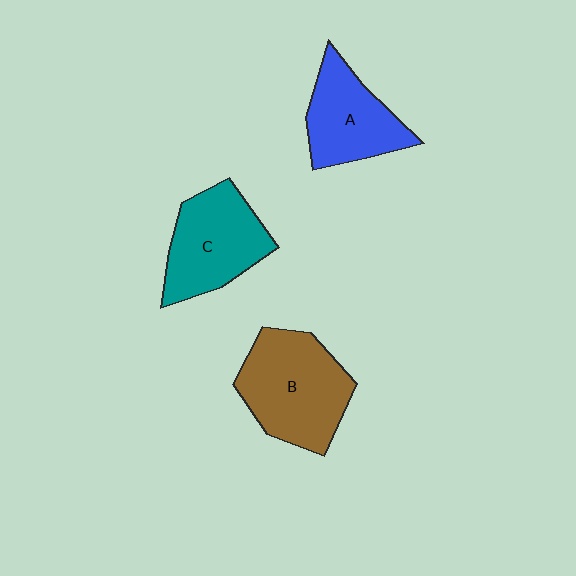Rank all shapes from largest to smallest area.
From largest to smallest: B (brown), C (teal), A (blue).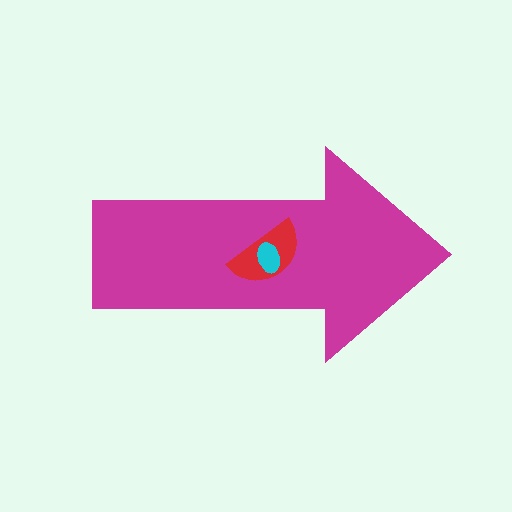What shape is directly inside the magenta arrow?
The red semicircle.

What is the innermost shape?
The cyan ellipse.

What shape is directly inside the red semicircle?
The cyan ellipse.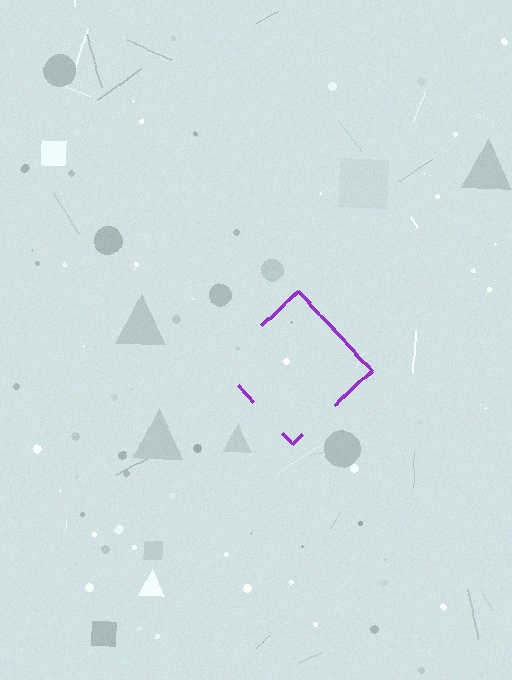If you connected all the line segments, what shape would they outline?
They would outline a diamond.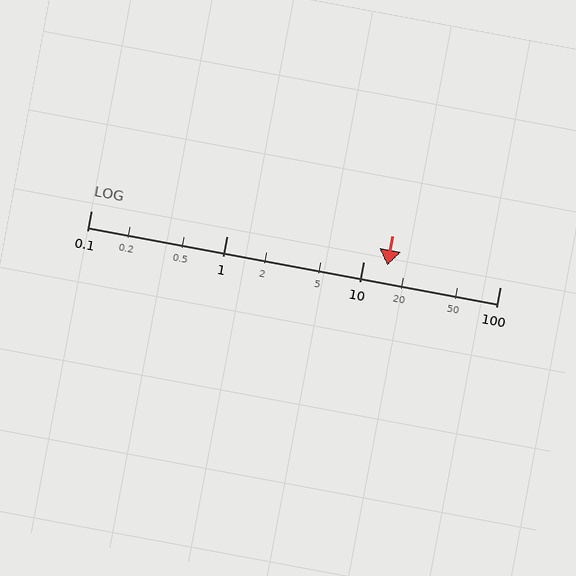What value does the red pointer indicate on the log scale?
The pointer indicates approximately 15.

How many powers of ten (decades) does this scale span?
The scale spans 3 decades, from 0.1 to 100.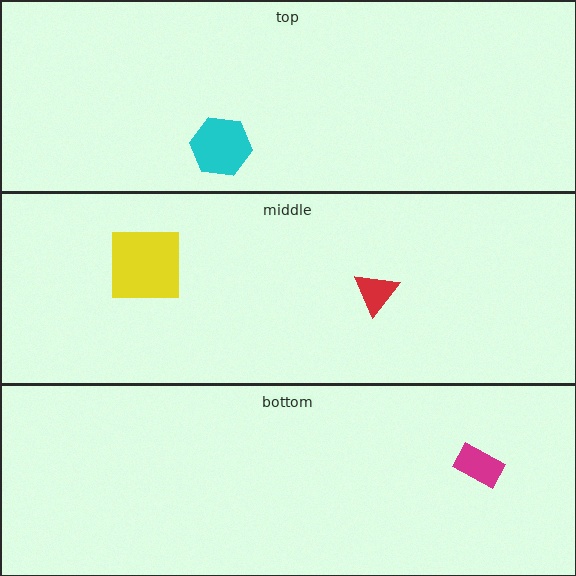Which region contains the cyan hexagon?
The top region.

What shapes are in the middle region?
The yellow square, the red triangle.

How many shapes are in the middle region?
2.